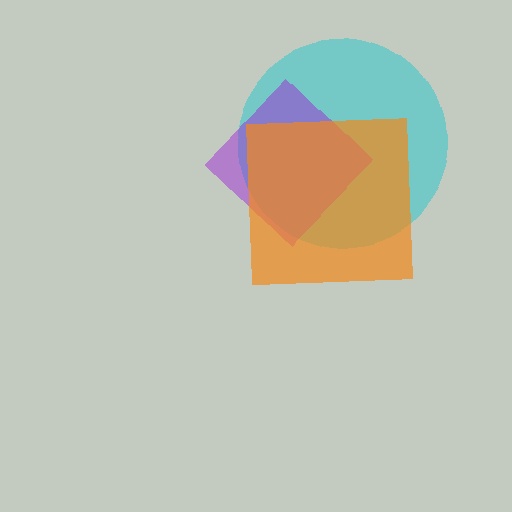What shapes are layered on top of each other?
The layered shapes are: a cyan circle, a purple diamond, an orange square.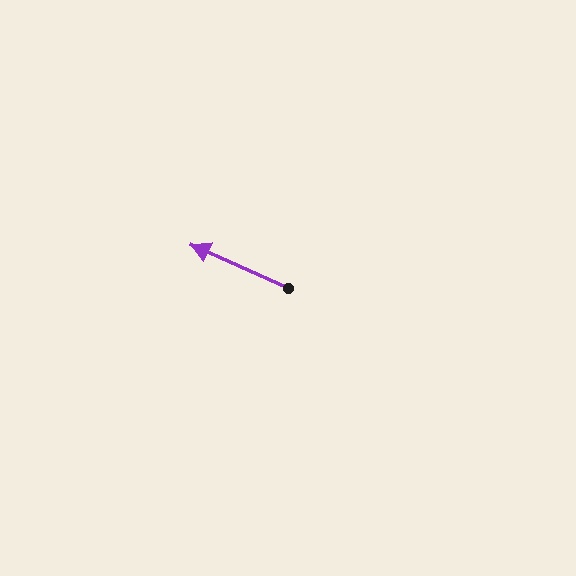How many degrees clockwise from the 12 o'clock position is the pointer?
Approximately 294 degrees.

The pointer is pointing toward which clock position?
Roughly 10 o'clock.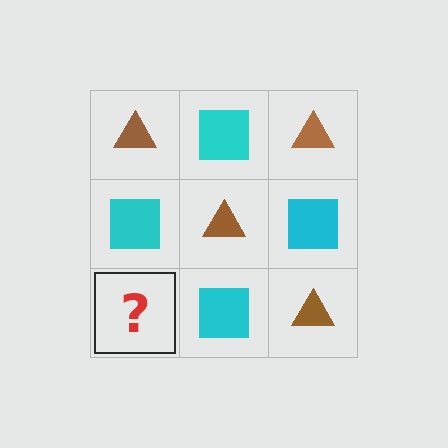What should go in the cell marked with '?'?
The missing cell should contain a brown triangle.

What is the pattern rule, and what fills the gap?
The rule is that it alternates brown triangle and cyan square in a checkerboard pattern. The gap should be filled with a brown triangle.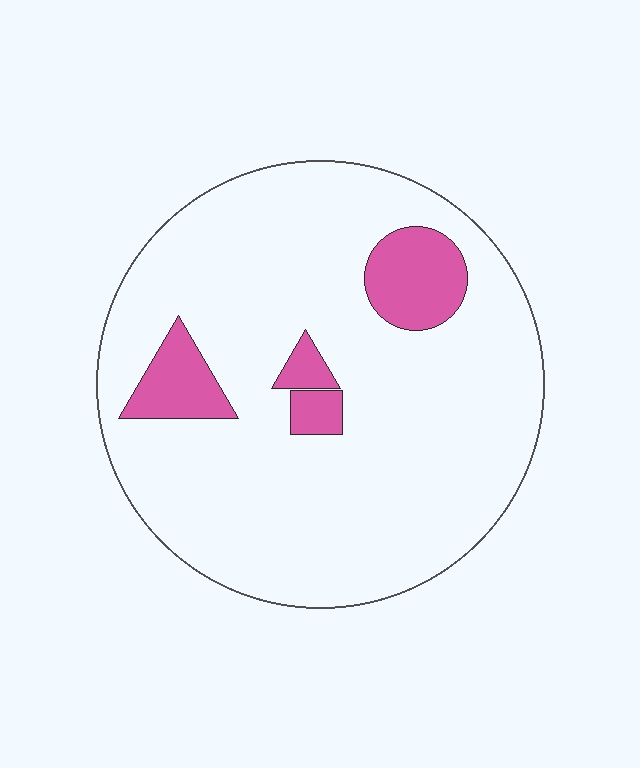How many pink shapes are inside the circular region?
4.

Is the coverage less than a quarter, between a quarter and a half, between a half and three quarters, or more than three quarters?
Less than a quarter.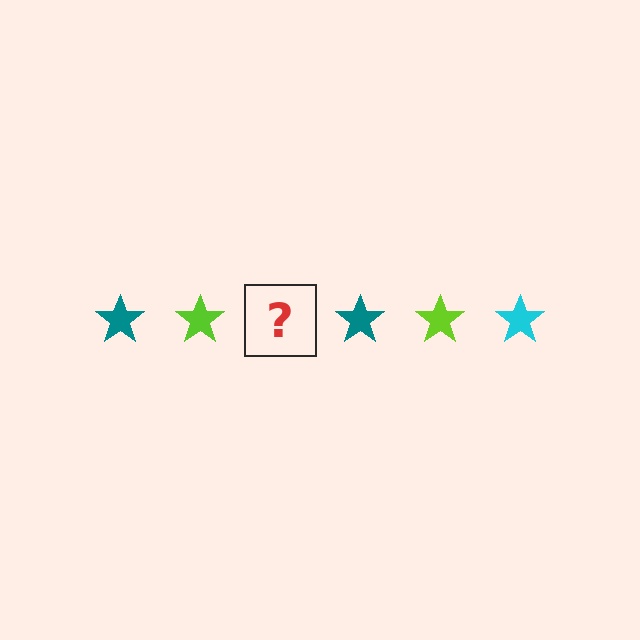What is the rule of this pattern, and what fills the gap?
The rule is that the pattern cycles through teal, lime, cyan stars. The gap should be filled with a cyan star.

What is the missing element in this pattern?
The missing element is a cyan star.